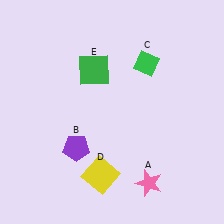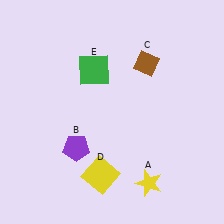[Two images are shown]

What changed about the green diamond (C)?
In Image 1, C is green. In Image 2, it changed to brown.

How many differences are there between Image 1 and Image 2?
There are 2 differences between the two images.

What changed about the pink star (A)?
In Image 1, A is pink. In Image 2, it changed to yellow.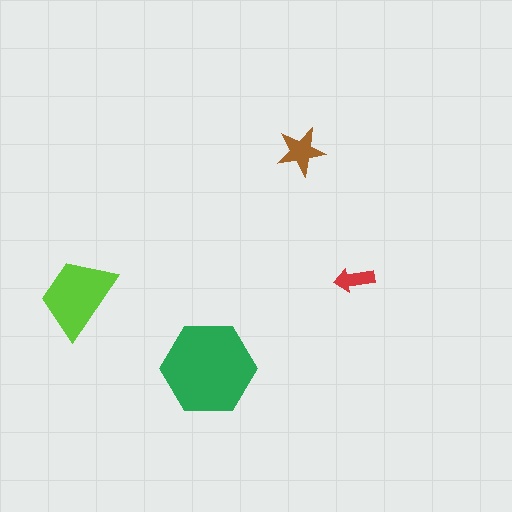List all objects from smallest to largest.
The red arrow, the brown star, the lime trapezoid, the green hexagon.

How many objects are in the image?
There are 4 objects in the image.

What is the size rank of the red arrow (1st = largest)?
4th.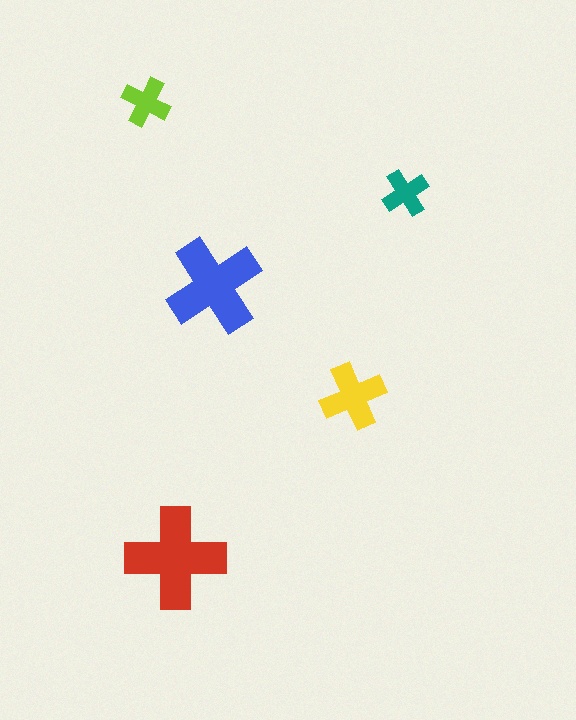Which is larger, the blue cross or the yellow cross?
The blue one.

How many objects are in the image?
There are 5 objects in the image.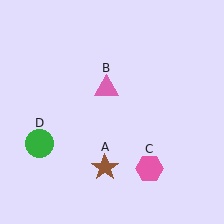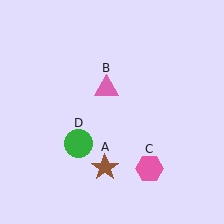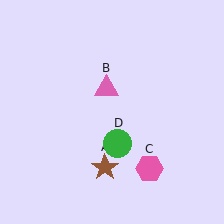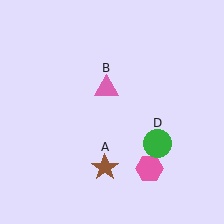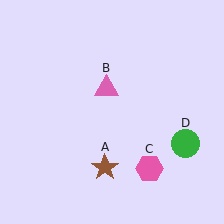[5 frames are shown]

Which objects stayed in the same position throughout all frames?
Brown star (object A) and pink triangle (object B) and pink hexagon (object C) remained stationary.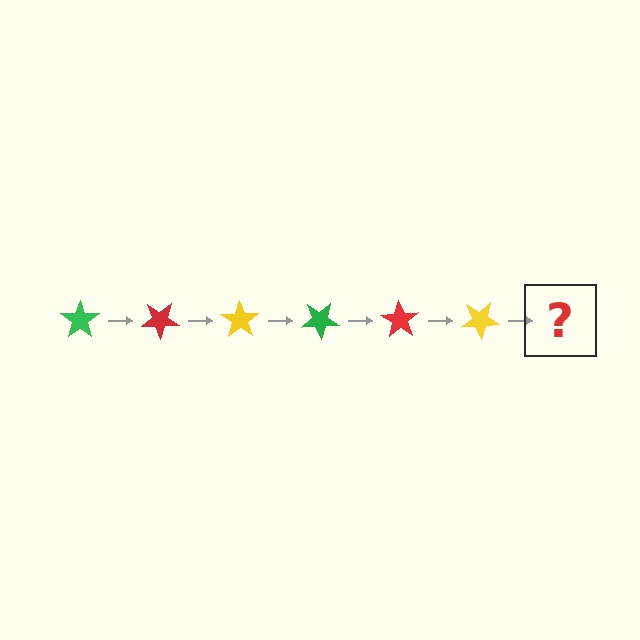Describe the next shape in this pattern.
It should be a green star, rotated 210 degrees from the start.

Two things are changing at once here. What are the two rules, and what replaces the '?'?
The two rules are that it rotates 35 degrees each step and the color cycles through green, red, and yellow. The '?' should be a green star, rotated 210 degrees from the start.